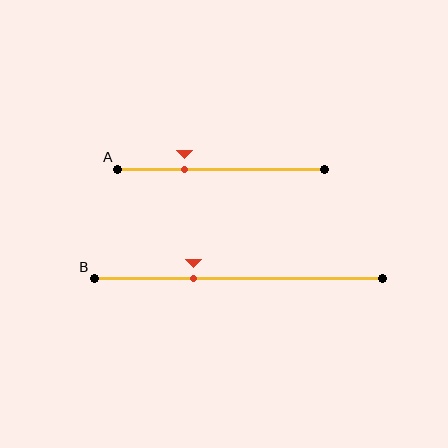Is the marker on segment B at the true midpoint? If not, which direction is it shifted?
No, the marker on segment B is shifted to the left by about 16% of the segment length.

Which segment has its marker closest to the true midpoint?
Segment B has its marker closest to the true midpoint.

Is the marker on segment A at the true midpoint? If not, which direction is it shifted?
No, the marker on segment A is shifted to the left by about 18% of the segment length.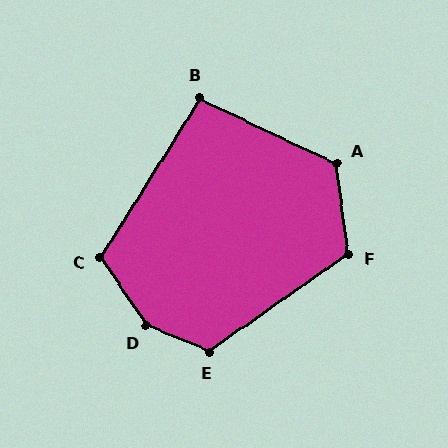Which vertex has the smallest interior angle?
B, at approximately 97 degrees.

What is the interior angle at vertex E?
Approximately 123 degrees (obtuse).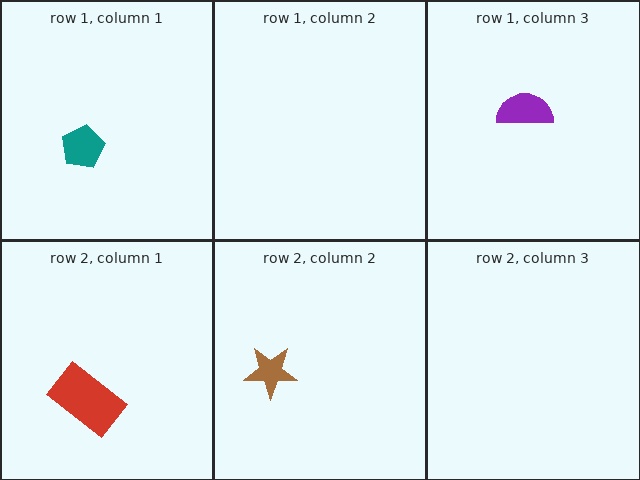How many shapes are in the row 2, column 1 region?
1.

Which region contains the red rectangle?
The row 2, column 1 region.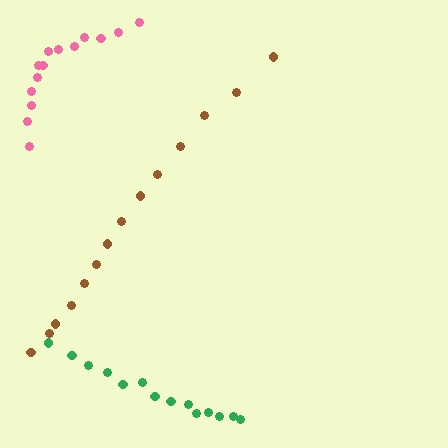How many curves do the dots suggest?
There are 3 distinct paths.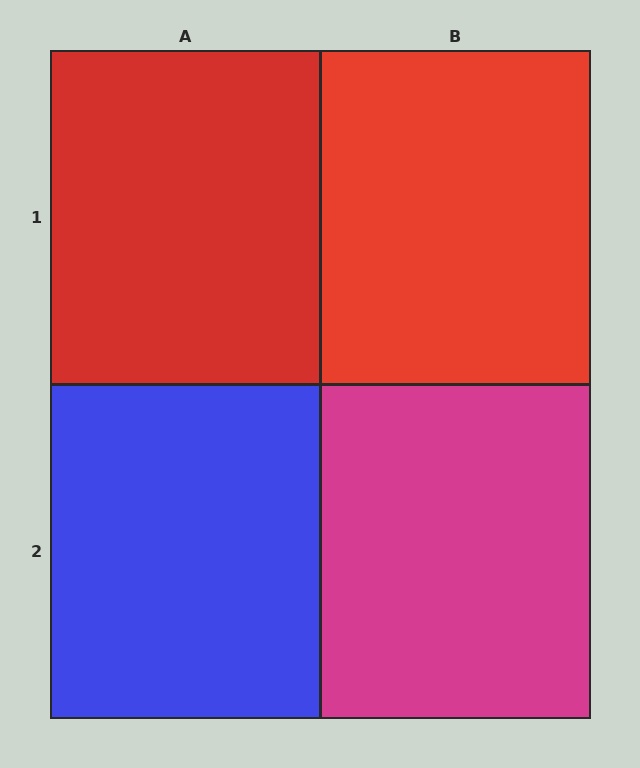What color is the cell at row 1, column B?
Red.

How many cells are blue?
1 cell is blue.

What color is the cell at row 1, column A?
Red.